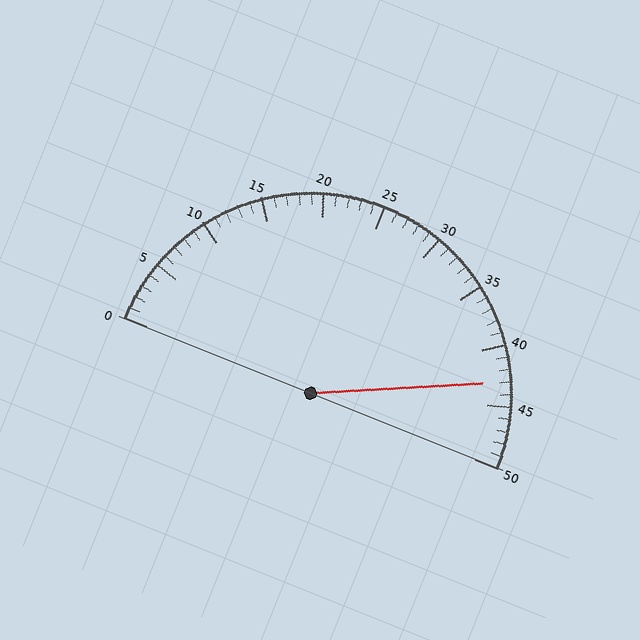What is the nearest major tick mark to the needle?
The nearest major tick mark is 45.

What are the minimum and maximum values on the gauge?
The gauge ranges from 0 to 50.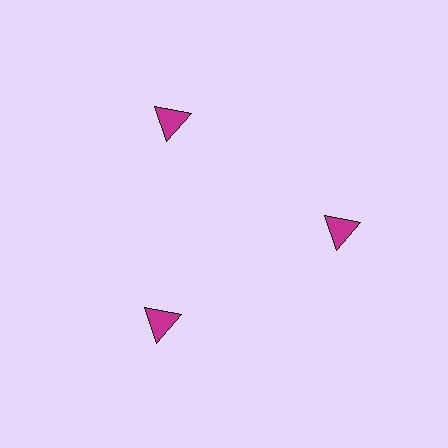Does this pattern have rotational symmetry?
Yes, this pattern has 3-fold rotational symmetry. It looks the same after rotating 120 degrees around the center.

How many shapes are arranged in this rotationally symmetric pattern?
There are 3 shapes, arranged in 3 groups of 1.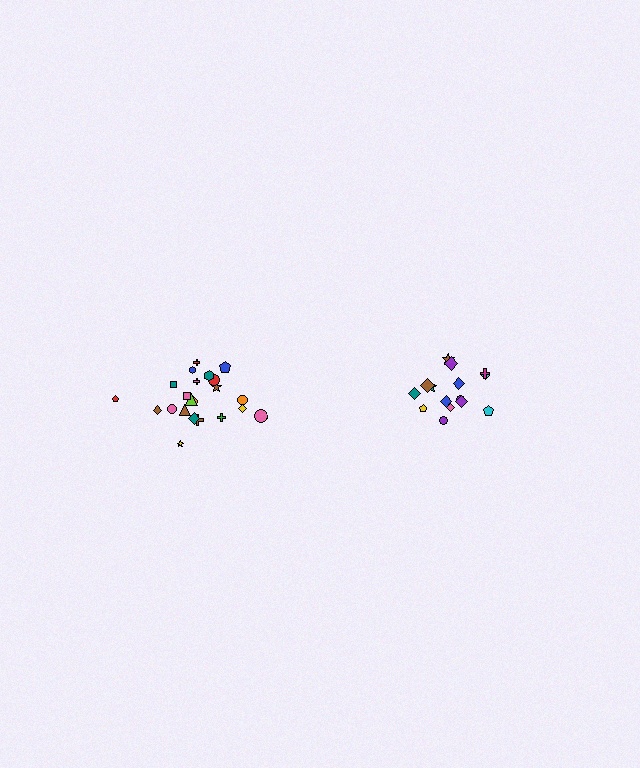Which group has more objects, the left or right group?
The left group.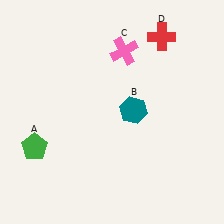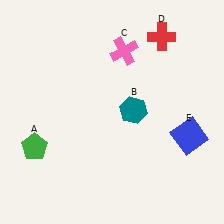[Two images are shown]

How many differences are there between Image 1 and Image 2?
There is 1 difference between the two images.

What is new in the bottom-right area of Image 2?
A blue square (E) was added in the bottom-right area of Image 2.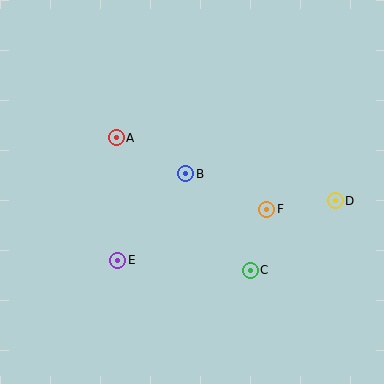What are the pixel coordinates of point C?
Point C is at (250, 270).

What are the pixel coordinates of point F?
Point F is at (267, 209).